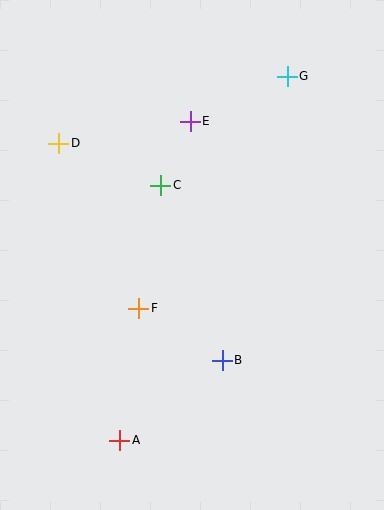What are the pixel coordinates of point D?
Point D is at (59, 143).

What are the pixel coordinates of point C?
Point C is at (161, 185).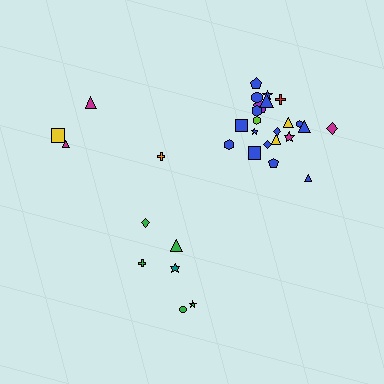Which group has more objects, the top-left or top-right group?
The top-right group.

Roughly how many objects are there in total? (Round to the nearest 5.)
Roughly 30 objects in total.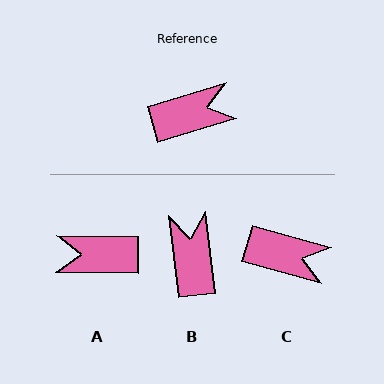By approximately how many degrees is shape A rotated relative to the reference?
Approximately 163 degrees counter-clockwise.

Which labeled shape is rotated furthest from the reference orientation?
A, about 163 degrees away.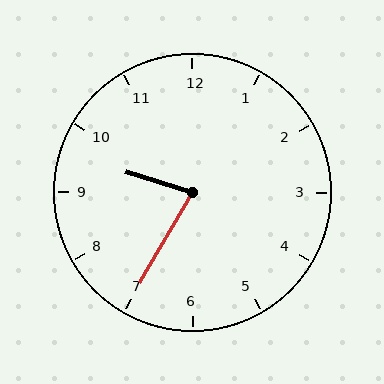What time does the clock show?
9:35.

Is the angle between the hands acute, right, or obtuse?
It is acute.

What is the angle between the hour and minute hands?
Approximately 78 degrees.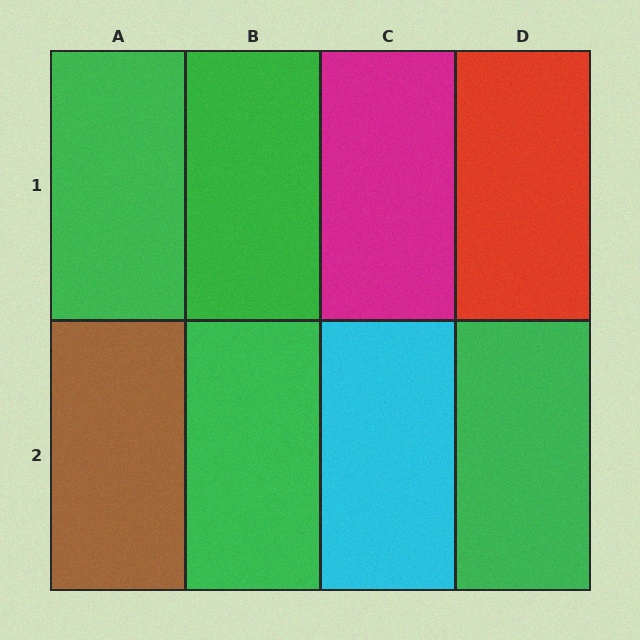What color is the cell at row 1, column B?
Green.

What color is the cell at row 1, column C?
Magenta.